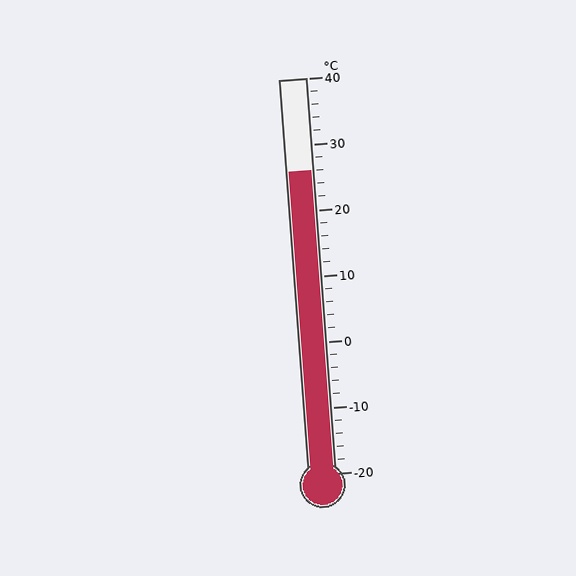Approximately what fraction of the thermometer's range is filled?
The thermometer is filled to approximately 75% of its range.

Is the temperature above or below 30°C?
The temperature is below 30°C.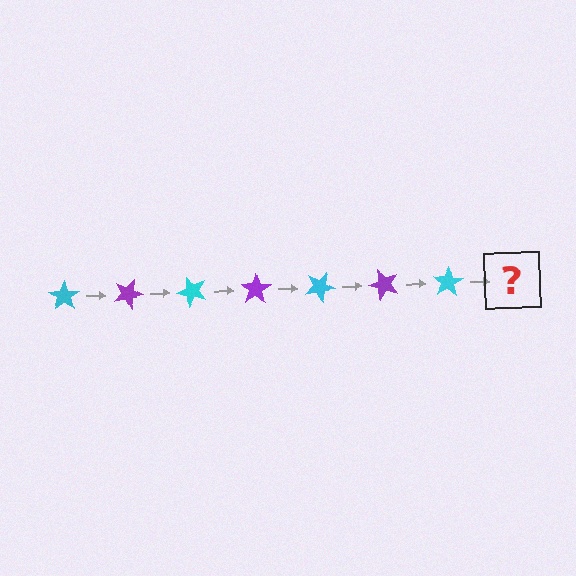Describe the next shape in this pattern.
It should be a purple star, rotated 175 degrees from the start.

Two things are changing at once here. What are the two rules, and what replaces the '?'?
The two rules are that it rotates 25 degrees each step and the color cycles through cyan and purple. The '?' should be a purple star, rotated 175 degrees from the start.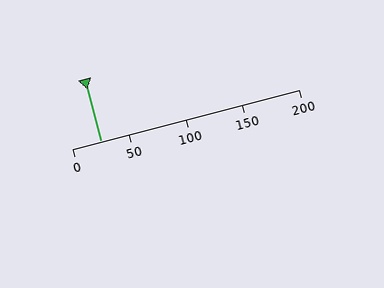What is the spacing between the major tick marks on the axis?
The major ticks are spaced 50 apart.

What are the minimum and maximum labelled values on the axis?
The axis runs from 0 to 200.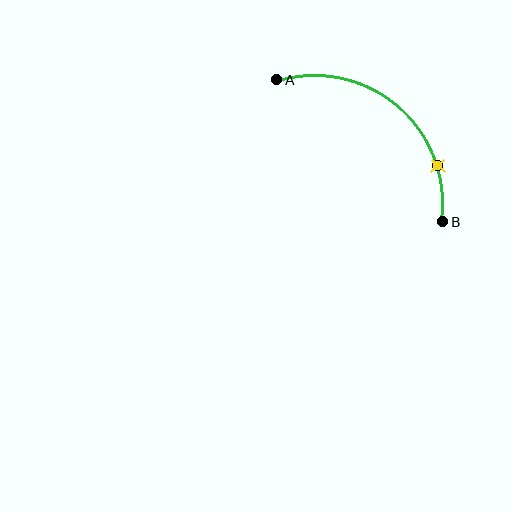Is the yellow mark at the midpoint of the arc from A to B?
No. The yellow mark lies on the arc but is closer to endpoint B. The arc midpoint would be at the point on the curve equidistant along the arc from both A and B.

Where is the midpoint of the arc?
The arc midpoint is the point on the curve farthest from the straight line joining A and B. It sits above and to the right of that line.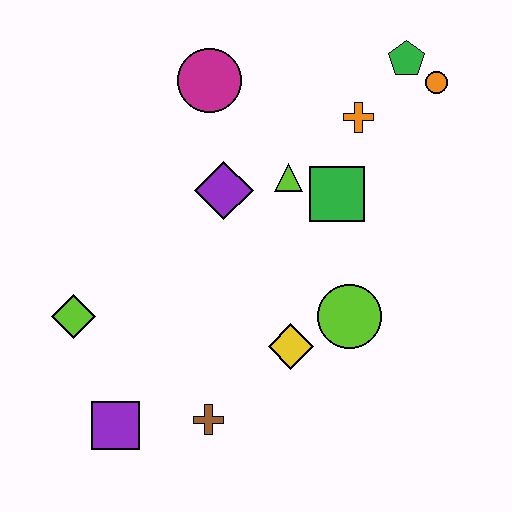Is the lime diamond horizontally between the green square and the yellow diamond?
No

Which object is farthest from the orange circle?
The purple square is farthest from the orange circle.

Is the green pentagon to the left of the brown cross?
No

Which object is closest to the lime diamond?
The purple square is closest to the lime diamond.